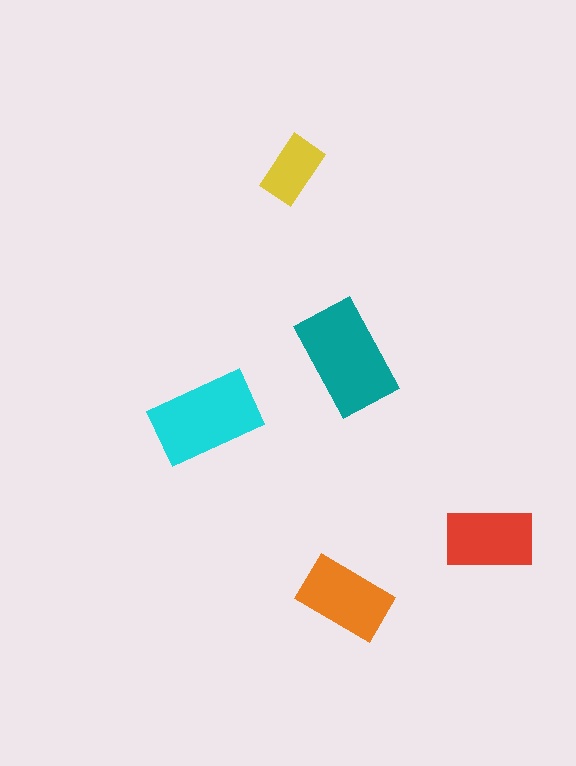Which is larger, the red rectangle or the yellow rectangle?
The red one.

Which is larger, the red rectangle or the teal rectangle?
The teal one.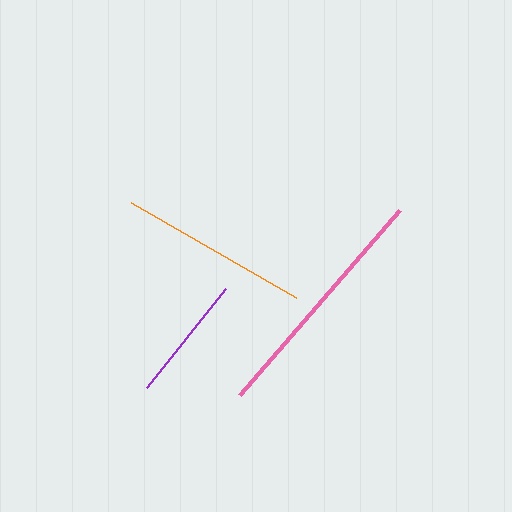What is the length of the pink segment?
The pink segment is approximately 245 pixels long.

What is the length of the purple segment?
The purple segment is approximately 127 pixels long.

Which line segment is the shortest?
The purple line is the shortest at approximately 127 pixels.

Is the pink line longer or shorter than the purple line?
The pink line is longer than the purple line.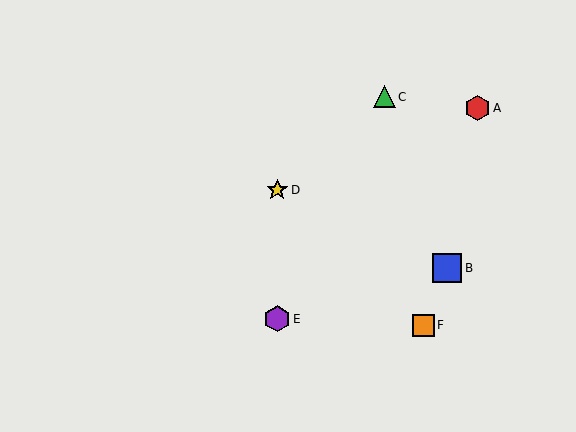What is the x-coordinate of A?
Object A is at x≈477.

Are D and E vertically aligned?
Yes, both are at x≈277.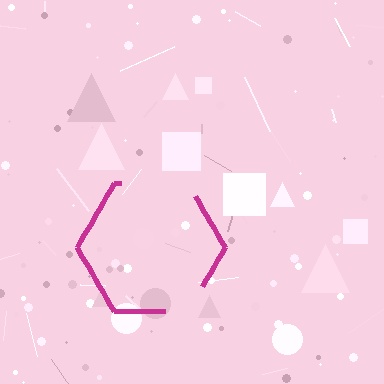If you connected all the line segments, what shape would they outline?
They would outline a hexagon.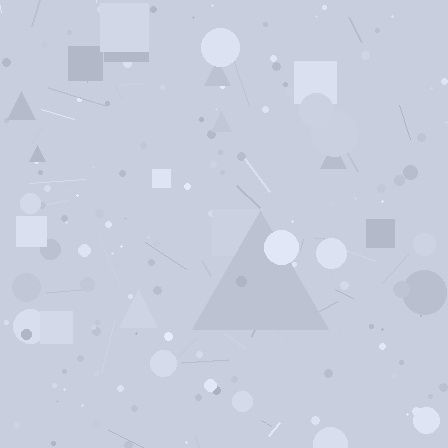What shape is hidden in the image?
A triangle is hidden in the image.